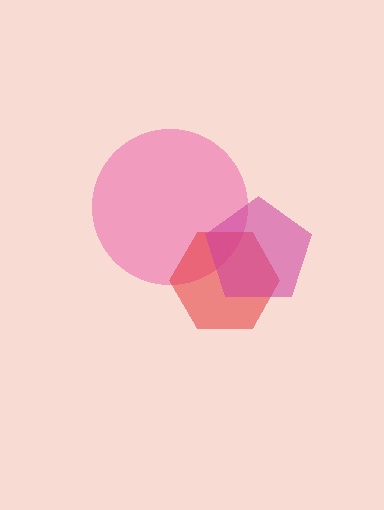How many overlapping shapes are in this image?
There are 3 overlapping shapes in the image.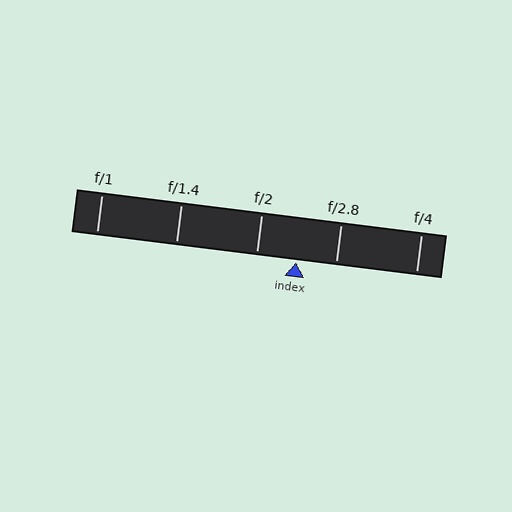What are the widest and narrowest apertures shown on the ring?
The widest aperture shown is f/1 and the narrowest is f/4.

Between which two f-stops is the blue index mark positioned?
The index mark is between f/2 and f/2.8.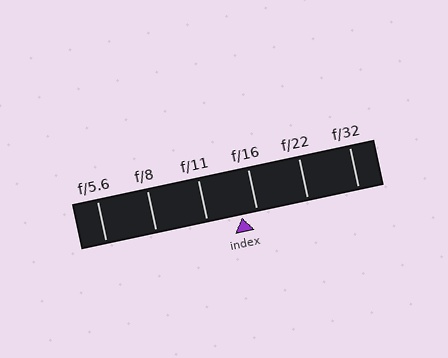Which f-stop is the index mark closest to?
The index mark is closest to f/16.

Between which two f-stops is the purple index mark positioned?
The index mark is between f/11 and f/16.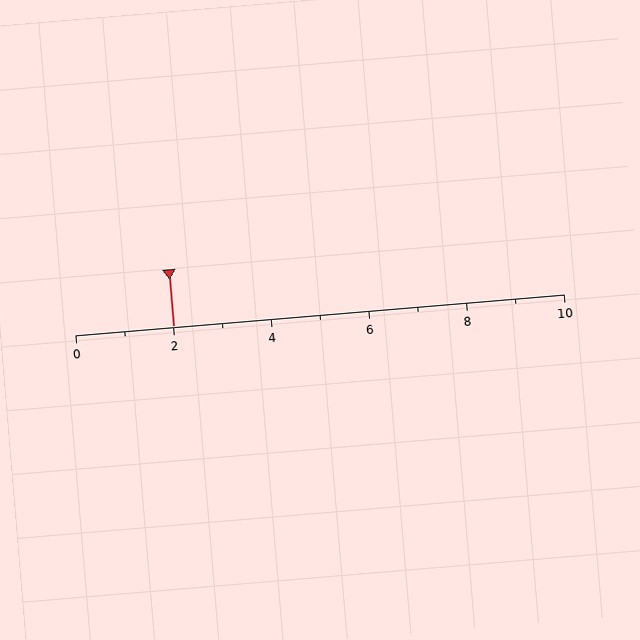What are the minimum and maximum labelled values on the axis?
The axis runs from 0 to 10.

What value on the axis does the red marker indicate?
The marker indicates approximately 2.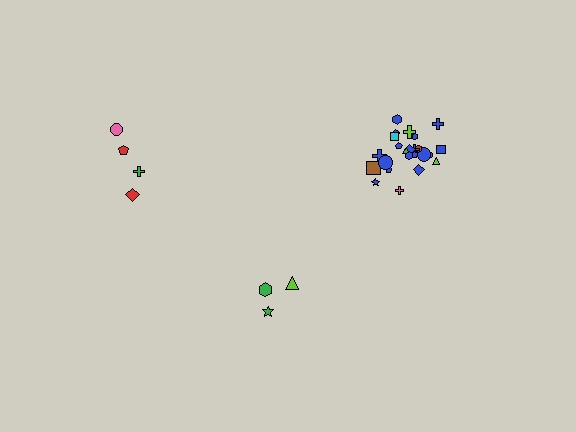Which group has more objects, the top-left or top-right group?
The top-right group.